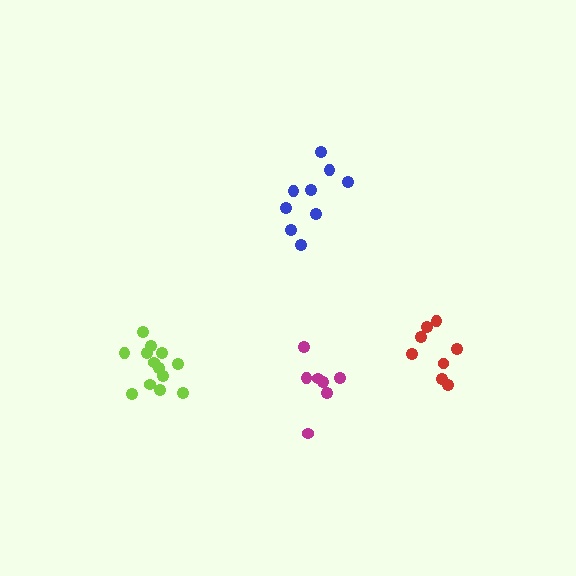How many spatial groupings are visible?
There are 4 spatial groupings.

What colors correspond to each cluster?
The clusters are colored: lime, red, magenta, blue.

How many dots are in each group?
Group 1: 13 dots, Group 2: 8 dots, Group 3: 7 dots, Group 4: 9 dots (37 total).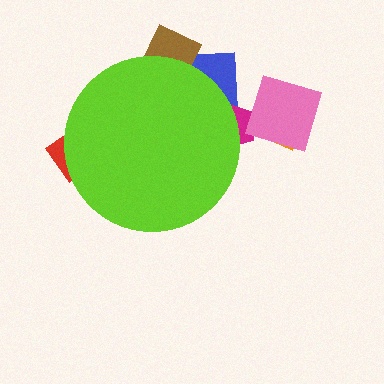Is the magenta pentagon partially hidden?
Yes, the magenta pentagon is partially hidden behind the lime circle.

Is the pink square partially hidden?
No, the pink square is fully visible.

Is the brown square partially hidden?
Yes, the brown square is partially hidden behind the lime circle.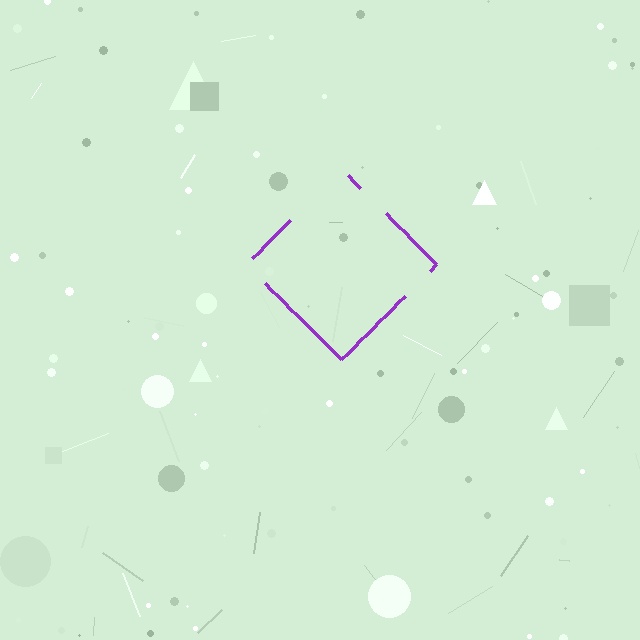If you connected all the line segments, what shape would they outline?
They would outline a diamond.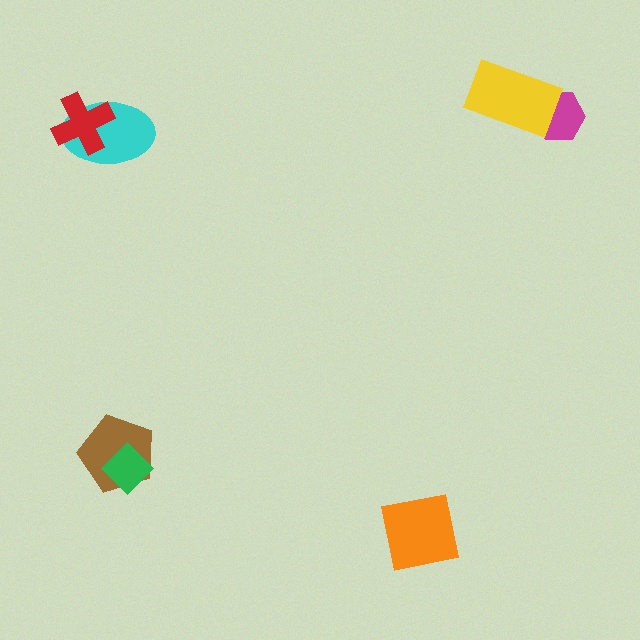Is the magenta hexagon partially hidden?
Yes, it is partially covered by another shape.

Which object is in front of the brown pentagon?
The green diamond is in front of the brown pentagon.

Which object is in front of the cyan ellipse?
The red cross is in front of the cyan ellipse.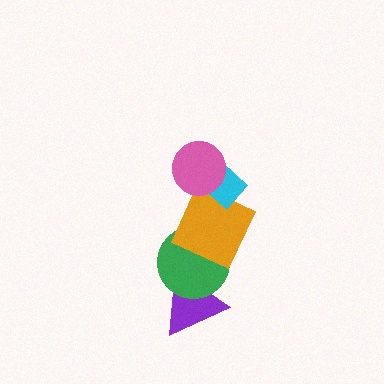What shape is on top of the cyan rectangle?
The pink circle is on top of the cyan rectangle.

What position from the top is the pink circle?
The pink circle is 1st from the top.